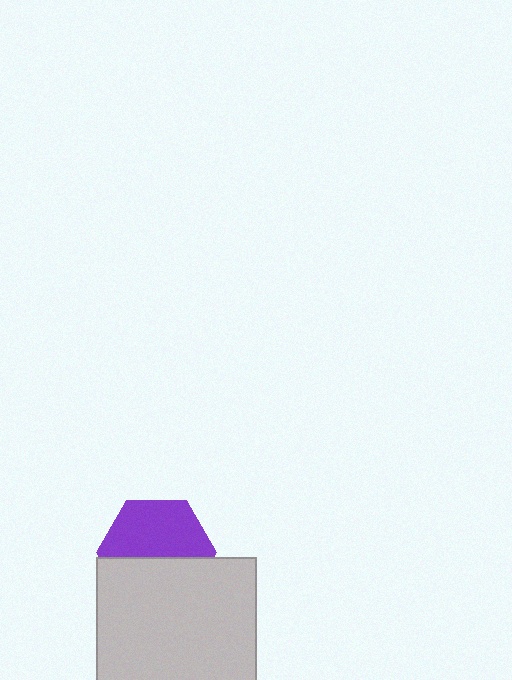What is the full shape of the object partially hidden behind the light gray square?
The partially hidden object is a purple hexagon.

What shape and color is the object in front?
The object in front is a light gray square.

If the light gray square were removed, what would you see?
You would see the complete purple hexagon.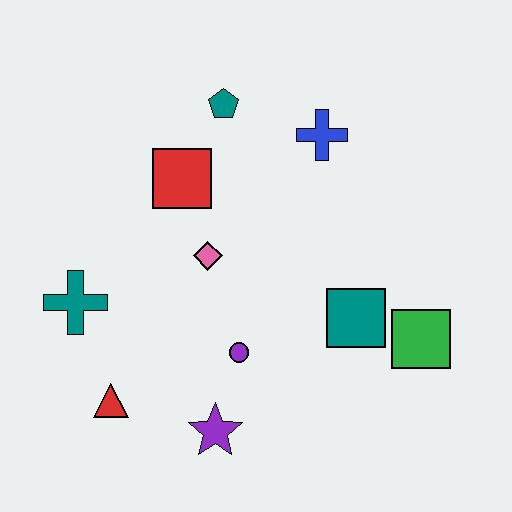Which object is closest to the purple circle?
The purple star is closest to the purple circle.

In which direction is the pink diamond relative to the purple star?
The pink diamond is above the purple star.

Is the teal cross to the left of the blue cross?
Yes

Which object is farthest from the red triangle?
The blue cross is farthest from the red triangle.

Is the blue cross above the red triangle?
Yes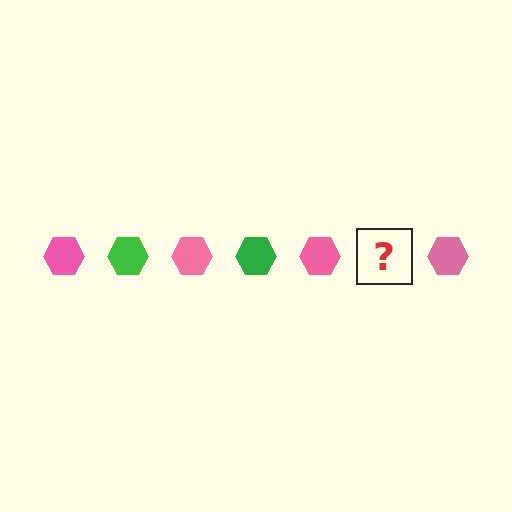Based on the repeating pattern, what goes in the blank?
The blank should be a green hexagon.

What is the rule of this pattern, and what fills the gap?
The rule is that the pattern cycles through pink, green hexagons. The gap should be filled with a green hexagon.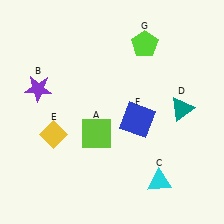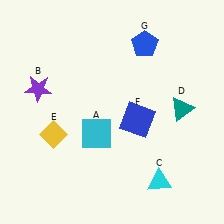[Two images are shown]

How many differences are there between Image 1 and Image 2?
There are 2 differences between the two images.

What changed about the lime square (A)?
In Image 1, A is lime. In Image 2, it changed to cyan.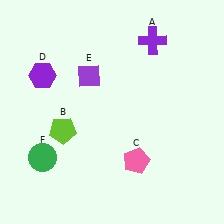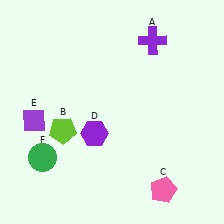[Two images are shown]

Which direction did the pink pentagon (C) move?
The pink pentagon (C) moved down.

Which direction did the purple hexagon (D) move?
The purple hexagon (D) moved down.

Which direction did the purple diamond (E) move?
The purple diamond (E) moved left.